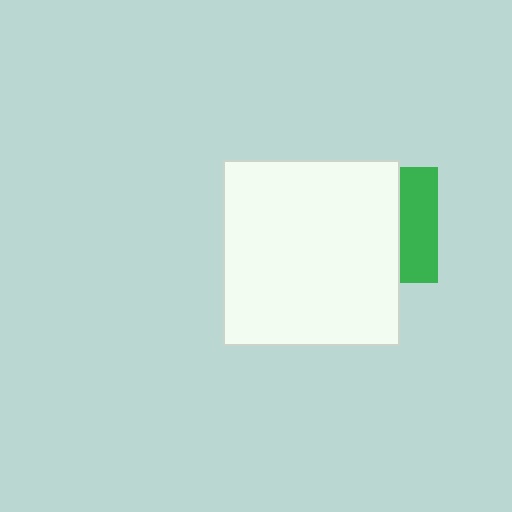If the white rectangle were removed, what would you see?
You would see the complete green square.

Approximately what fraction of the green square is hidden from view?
Roughly 67% of the green square is hidden behind the white rectangle.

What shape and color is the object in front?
The object in front is a white rectangle.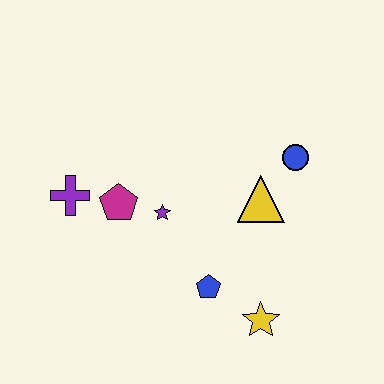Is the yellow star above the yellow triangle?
No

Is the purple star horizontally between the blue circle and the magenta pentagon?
Yes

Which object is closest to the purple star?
The magenta pentagon is closest to the purple star.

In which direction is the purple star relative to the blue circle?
The purple star is to the left of the blue circle.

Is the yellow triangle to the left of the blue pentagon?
No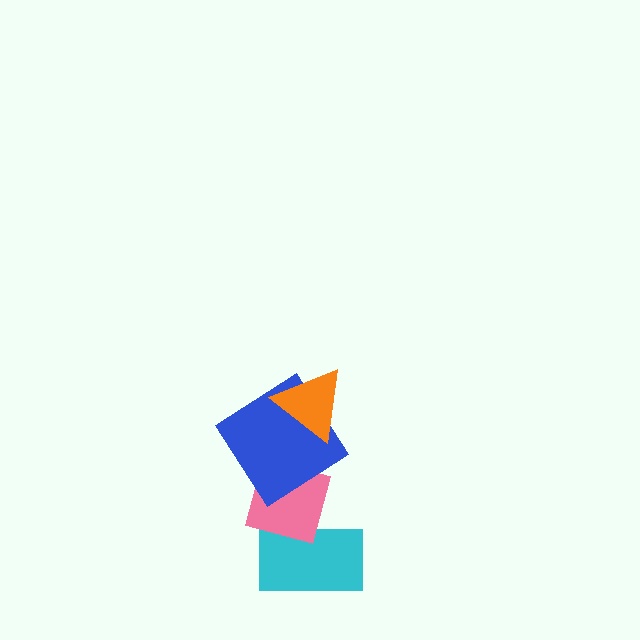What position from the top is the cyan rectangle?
The cyan rectangle is 4th from the top.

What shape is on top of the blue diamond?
The orange triangle is on top of the blue diamond.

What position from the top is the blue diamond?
The blue diamond is 2nd from the top.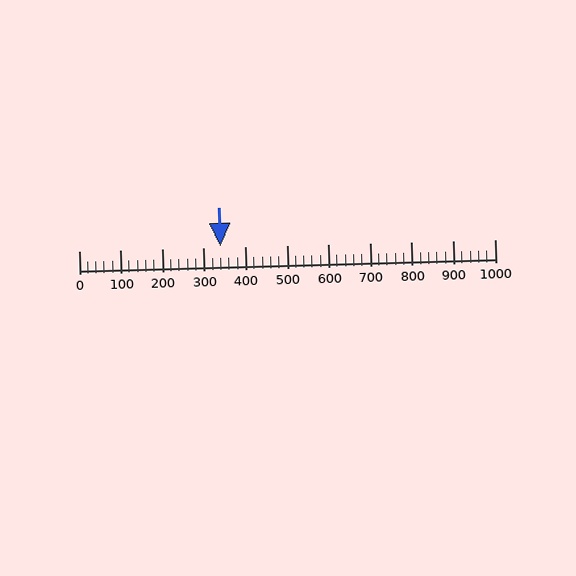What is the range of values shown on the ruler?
The ruler shows values from 0 to 1000.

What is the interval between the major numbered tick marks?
The major tick marks are spaced 100 units apart.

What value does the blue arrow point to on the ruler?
The blue arrow points to approximately 340.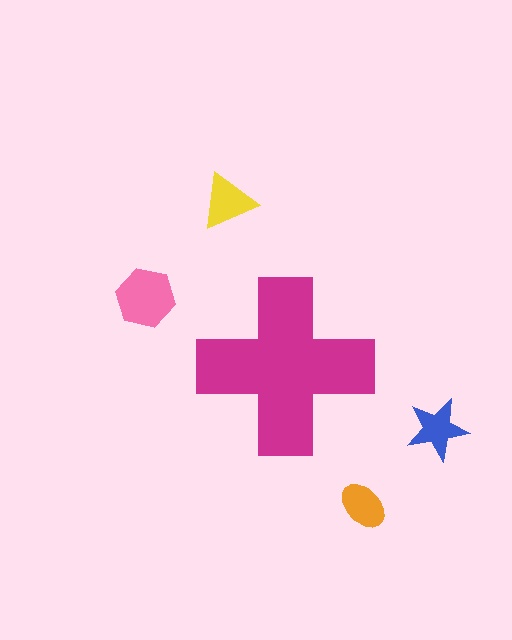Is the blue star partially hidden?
No, the blue star is fully visible.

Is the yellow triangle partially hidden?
No, the yellow triangle is fully visible.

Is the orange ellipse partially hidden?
No, the orange ellipse is fully visible.